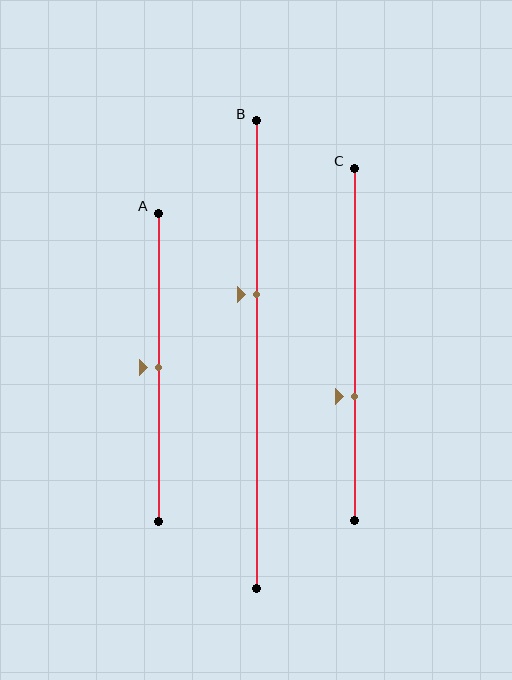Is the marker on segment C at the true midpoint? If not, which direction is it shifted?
No, the marker on segment C is shifted downward by about 15% of the segment length.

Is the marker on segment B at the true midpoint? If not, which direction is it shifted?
No, the marker on segment B is shifted upward by about 13% of the segment length.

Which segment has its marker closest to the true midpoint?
Segment A has its marker closest to the true midpoint.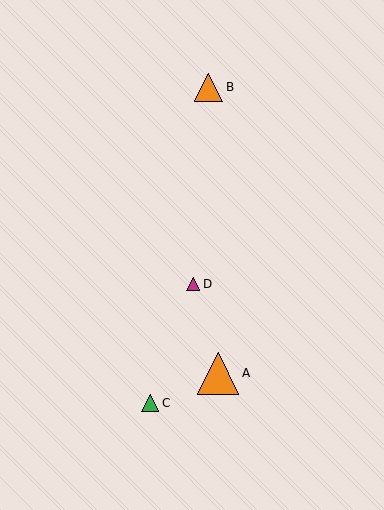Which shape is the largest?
The orange triangle (labeled A) is the largest.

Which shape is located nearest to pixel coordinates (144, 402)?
The green triangle (labeled C) at (150, 403) is nearest to that location.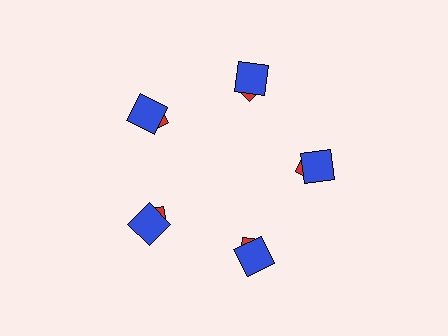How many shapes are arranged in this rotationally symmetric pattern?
There are 10 shapes, arranged in 5 groups of 2.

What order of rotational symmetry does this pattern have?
This pattern has 5-fold rotational symmetry.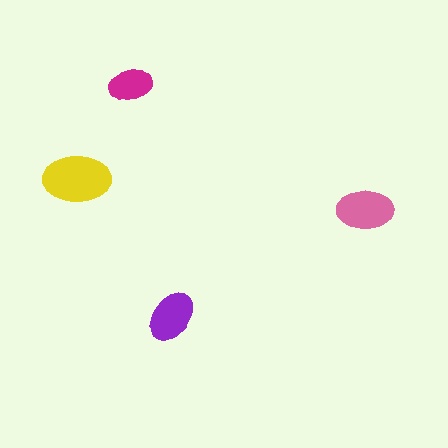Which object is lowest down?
The purple ellipse is bottommost.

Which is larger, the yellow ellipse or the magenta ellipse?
The yellow one.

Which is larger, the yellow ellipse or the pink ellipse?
The yellow one.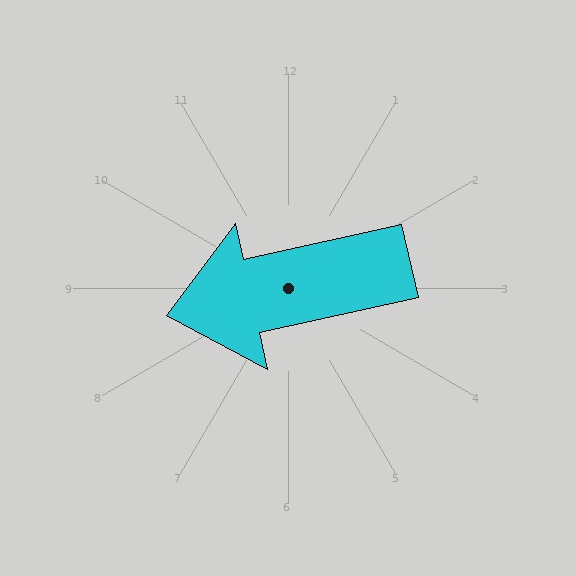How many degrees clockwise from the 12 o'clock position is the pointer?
Approximately 257 degrees.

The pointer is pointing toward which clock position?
Roughly 9 o'clock.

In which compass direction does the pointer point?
West.